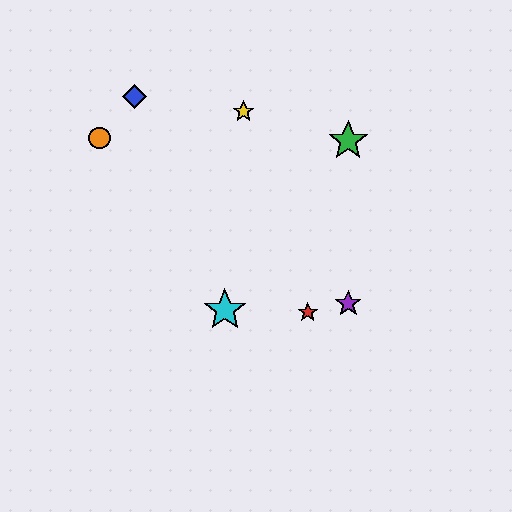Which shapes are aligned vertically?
The green star, the purple star are aligned vertically.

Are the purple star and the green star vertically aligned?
Yes, both are at x≈348.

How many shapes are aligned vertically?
2 shapes (the green star, the purple star) are aligned vertically.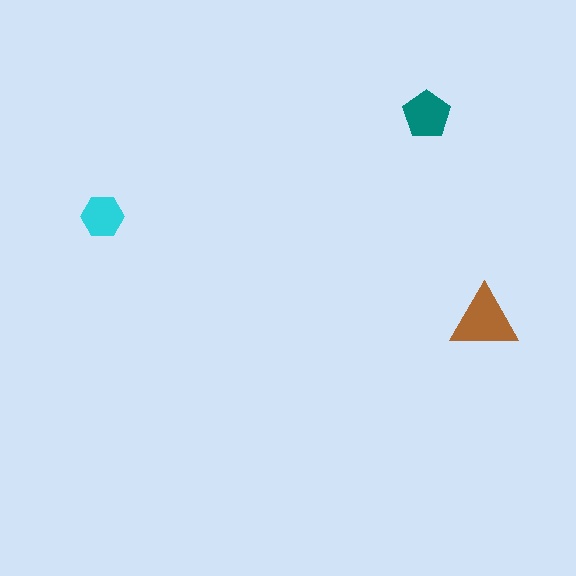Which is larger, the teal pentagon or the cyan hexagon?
The teal pentagon.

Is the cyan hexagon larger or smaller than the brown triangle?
Smaller.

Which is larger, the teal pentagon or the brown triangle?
The brown triangle.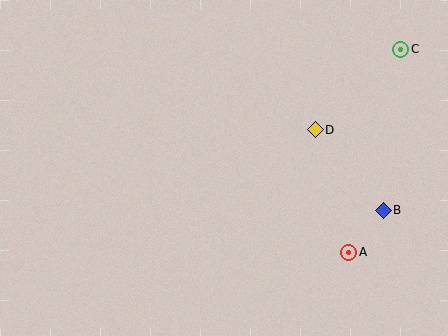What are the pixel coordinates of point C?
Point C is at (401, 49).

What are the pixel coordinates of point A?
Point A is at (349, 252).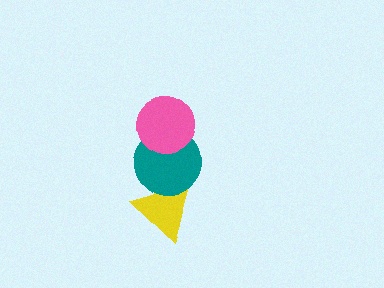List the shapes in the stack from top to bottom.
From top to bottom: the pink circle, the teal circle, the yellow triangle.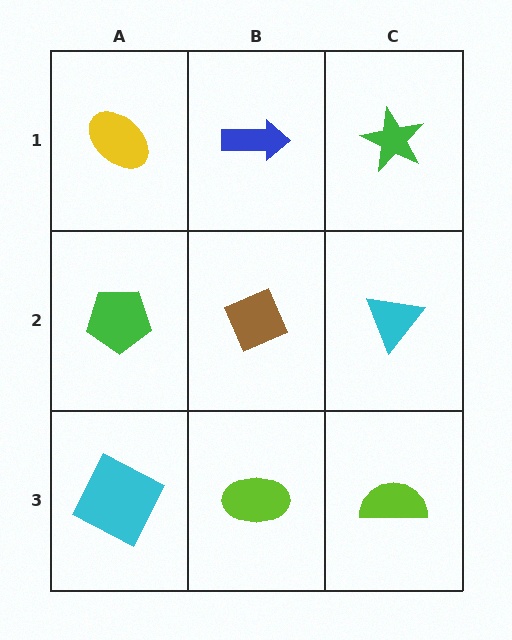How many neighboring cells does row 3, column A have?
2.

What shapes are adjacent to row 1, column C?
A cyan triangle (row 2, column C), a blue arrow (row 1, column B).